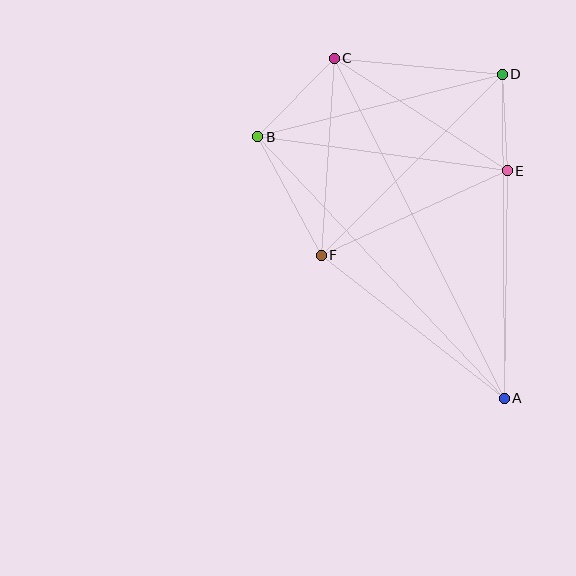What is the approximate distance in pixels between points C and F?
The distance between C and F is approximately 198 pixels.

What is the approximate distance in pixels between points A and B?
The distance between A and B is approximately 359 pixels.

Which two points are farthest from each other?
Points A and C are farthest from each other.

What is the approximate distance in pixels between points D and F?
The distance between D and F is approximately 256 pixels.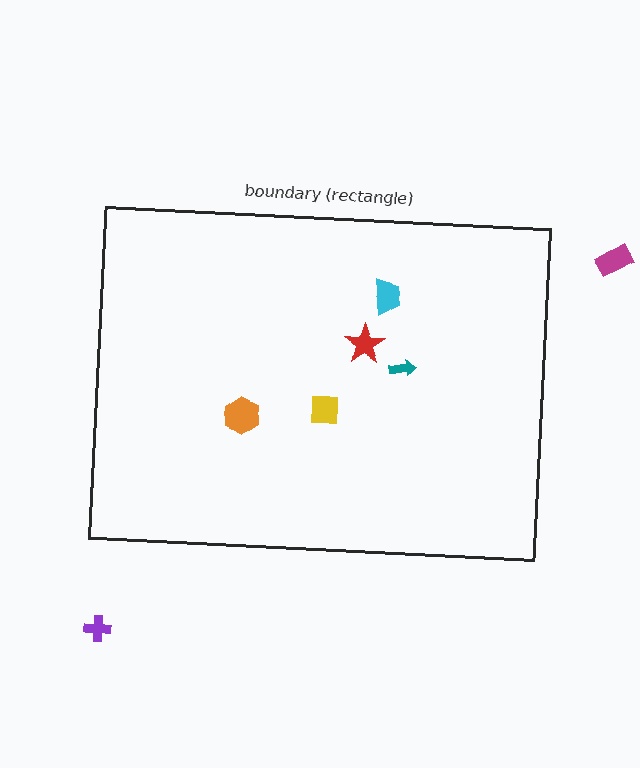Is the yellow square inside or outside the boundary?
Inside.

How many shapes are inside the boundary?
5 inside, 2 outside.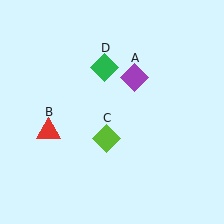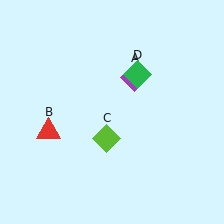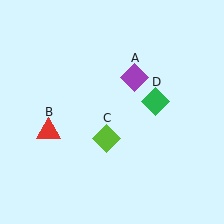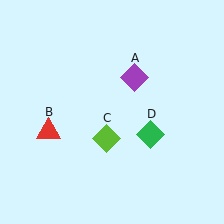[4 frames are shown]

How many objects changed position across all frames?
1 object changed position: green diamond (object D).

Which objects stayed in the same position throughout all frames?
Purple diamond (object A) and red triangle (object B) and lime diamond (object C) remained stationary.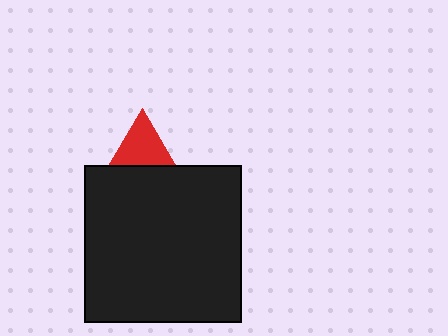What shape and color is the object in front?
The object in front is a black square.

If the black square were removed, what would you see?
You would see the complete red triangle.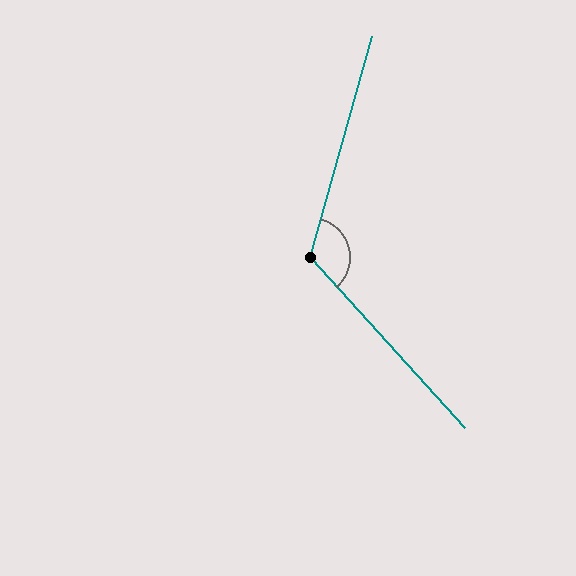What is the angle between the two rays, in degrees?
Approximately 122 degrees.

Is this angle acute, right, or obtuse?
It is obtuse.